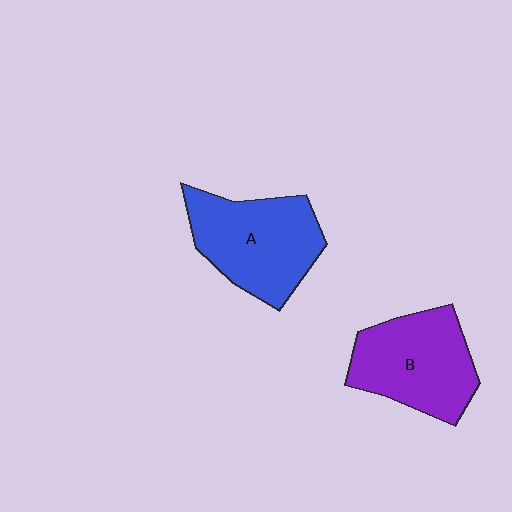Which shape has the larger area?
Shape A (blue).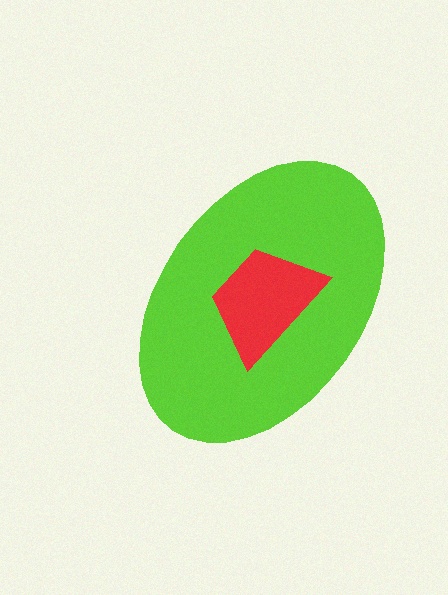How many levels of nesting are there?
2.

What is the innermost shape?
The red trapezoid.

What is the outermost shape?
The lime ellipse.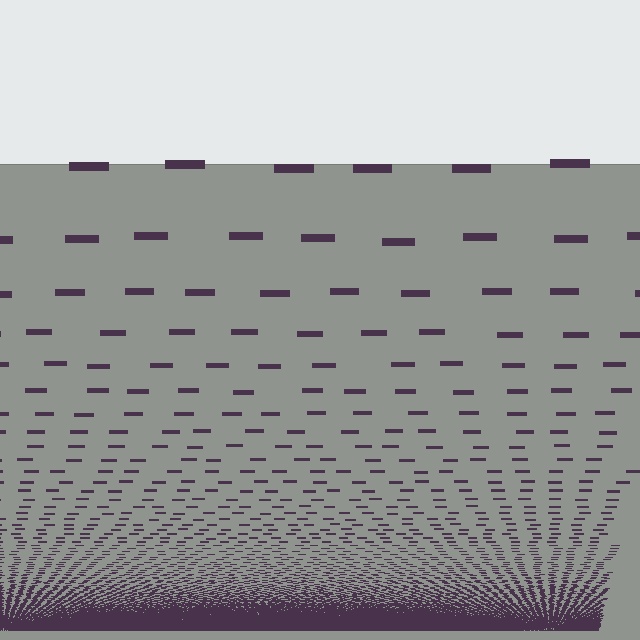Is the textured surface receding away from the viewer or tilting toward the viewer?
The surface appears to tilt toward the viewer. Texture elements get larger and sparser toward the top.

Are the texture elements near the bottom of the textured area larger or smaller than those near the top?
Smaller. The gradient is inverted — elements near the bottom are smaller and denser.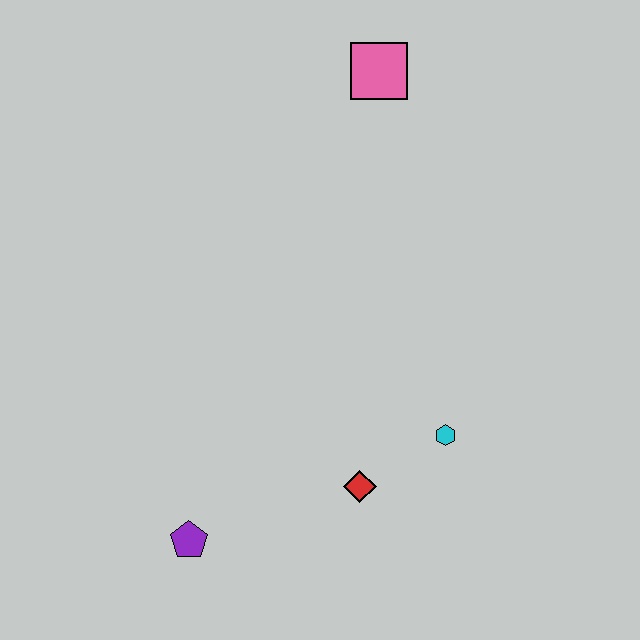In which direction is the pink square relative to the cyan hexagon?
The pink square is above the cyan hexagon.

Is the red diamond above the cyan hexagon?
No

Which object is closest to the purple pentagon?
The red diamond is closest to the purple pentagon.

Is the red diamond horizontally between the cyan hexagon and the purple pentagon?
Yes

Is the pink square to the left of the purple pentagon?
No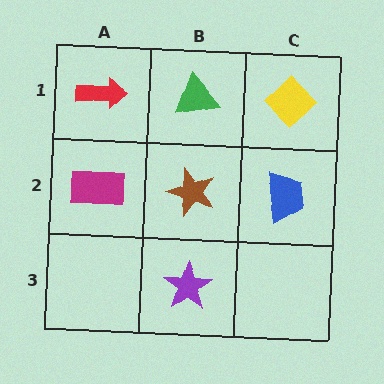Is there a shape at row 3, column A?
No, that cell is empty.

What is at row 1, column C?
A yellow diamond.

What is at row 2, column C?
A blue trapezoid.